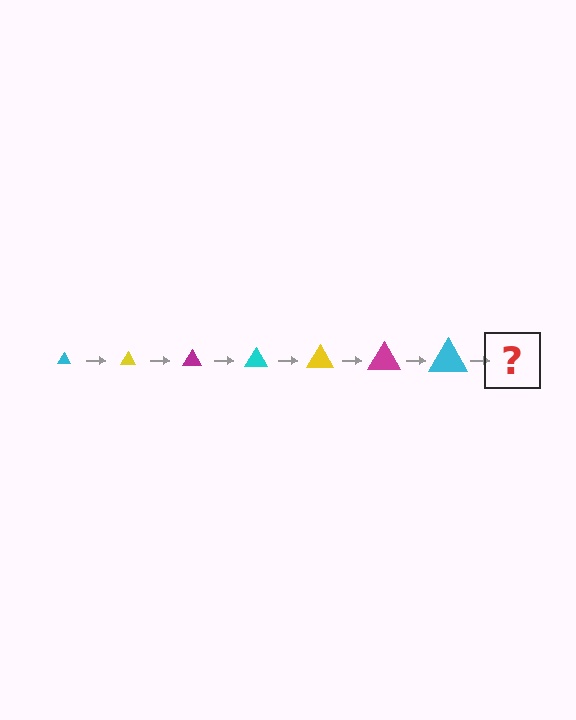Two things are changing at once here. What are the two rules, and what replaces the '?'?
The two rules are that the triangle grows larger each step and the color cycles through cyan, yellow, and magenta. The '?' should be a yellow triangle, larger than the previous one.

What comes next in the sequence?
The next element should be a yellow triangle, larger than the previous one.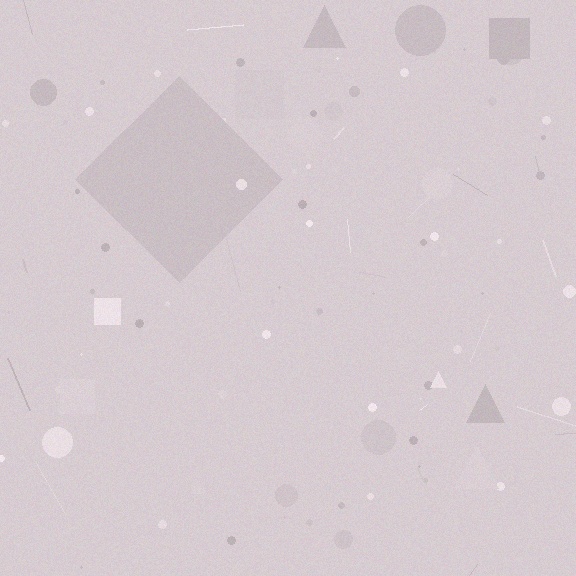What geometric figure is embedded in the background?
A diamond is embedded in the background.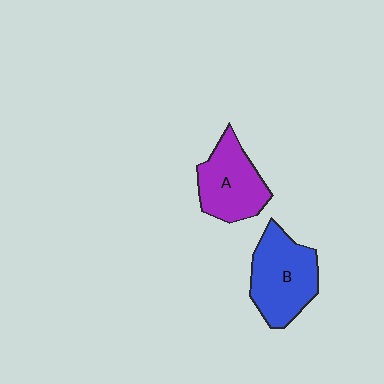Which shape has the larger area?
Shape B (blue).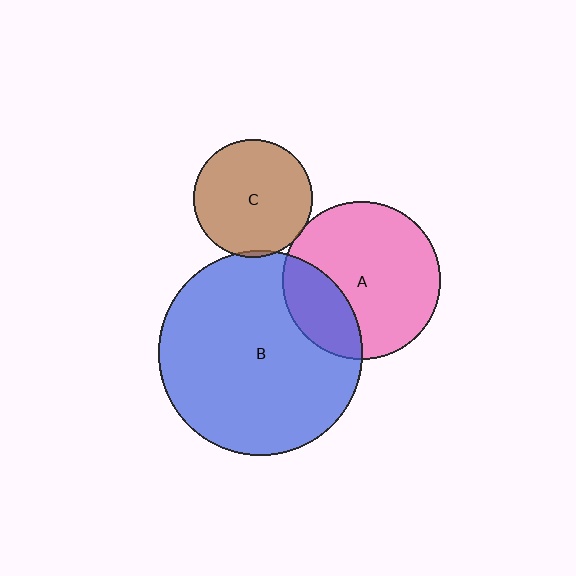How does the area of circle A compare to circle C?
Approximately 1.8 times.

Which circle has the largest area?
Circle B (blue).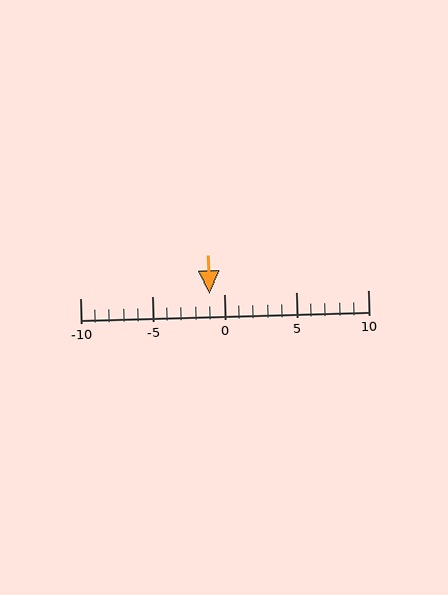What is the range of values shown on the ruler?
The ruler shows values from -10 to 10.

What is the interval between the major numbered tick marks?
The major tick marks are spaced 5 units apart.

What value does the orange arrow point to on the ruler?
The orange arrow points to approximately -1.